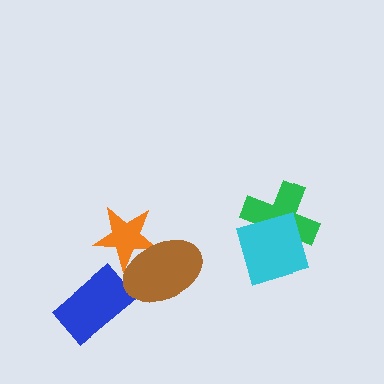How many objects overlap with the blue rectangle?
0 objects overlap with the blue rectangle.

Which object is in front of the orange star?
The brown ellipse is in front of the orange star.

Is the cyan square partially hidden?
No, no other shape covers it.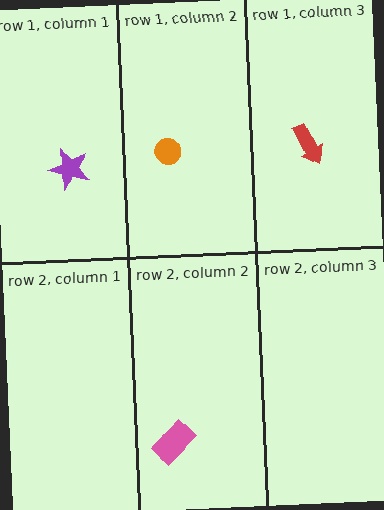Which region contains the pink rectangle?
The row 2, column 2 region.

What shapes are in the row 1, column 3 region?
The red arrow.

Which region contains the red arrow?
The row 1, column 3 region.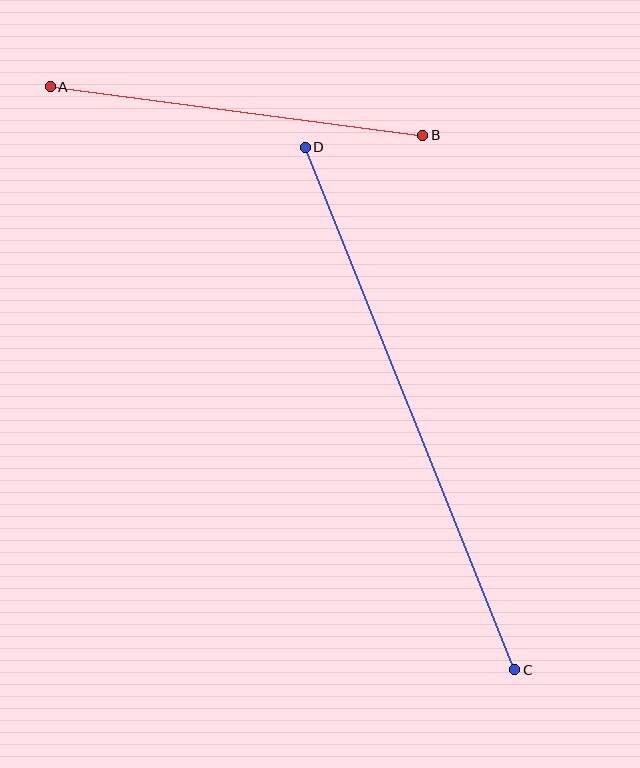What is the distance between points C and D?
The distance is approximately 563 pixels.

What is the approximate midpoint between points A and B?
The midpoint is at approximately (236, 111) pixels.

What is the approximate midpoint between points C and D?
The midpoint is at approximately (410, 409) pixels.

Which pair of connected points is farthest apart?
Points C and D are farthest apart.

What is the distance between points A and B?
The distance is approximately 375 pixels.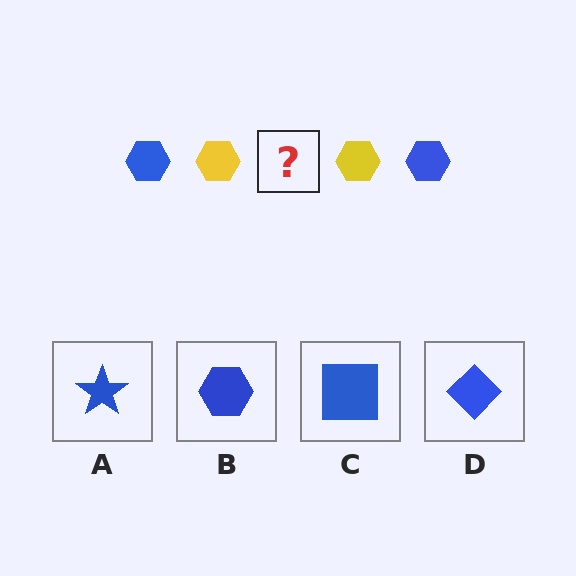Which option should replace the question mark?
Option B.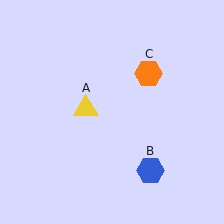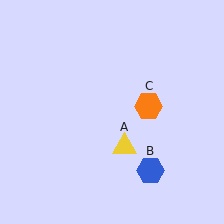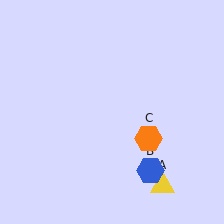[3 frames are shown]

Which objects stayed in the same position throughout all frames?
Blue hexagon (object B) remained stationary.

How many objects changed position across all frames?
2 objects changed position: yellow triangle (object A), orange hexagon (object C).